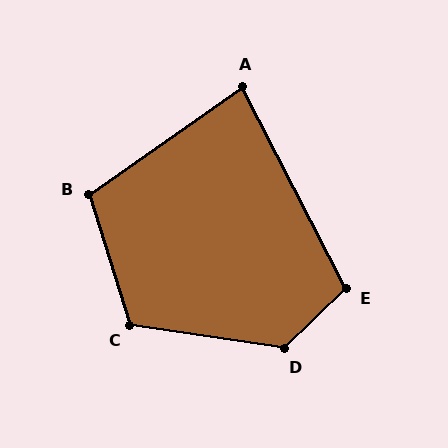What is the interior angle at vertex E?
Approximately 107 degrees (obtuse).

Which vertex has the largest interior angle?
D, at approximately 127 degrees.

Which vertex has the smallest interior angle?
A, at approximately 82 degrees.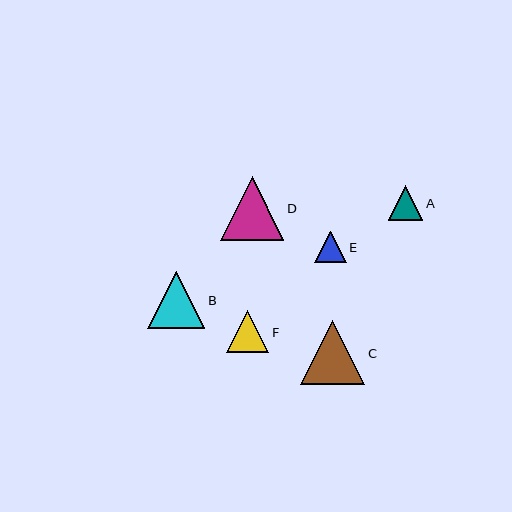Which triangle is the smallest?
Triangle E is the smallest with a size of approximately 32 pixels.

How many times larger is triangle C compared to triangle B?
Triangle C is approximately 1.1 times the size of triangle B.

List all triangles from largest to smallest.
From largest to smallest: C, D, B, F, A, E.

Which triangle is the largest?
Triangle C is the largest with a size of approximately 65 pixels.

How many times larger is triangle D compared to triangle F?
Triangle D is approximately 1.5 times the size of triangle F.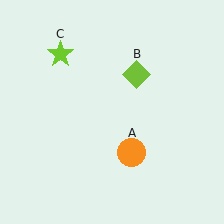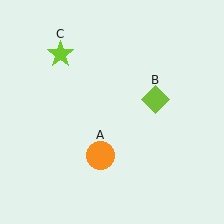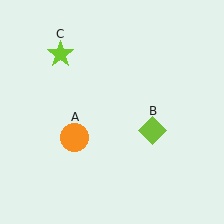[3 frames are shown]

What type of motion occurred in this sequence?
The orange circle (object A), lime diamond (object B) rotated clockwise around the center of the scene.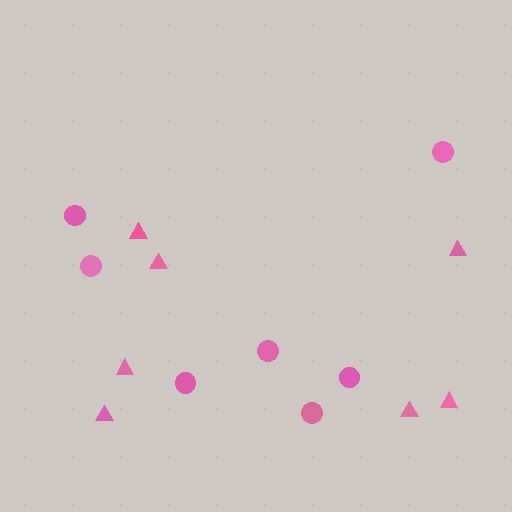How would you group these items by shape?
There are 2 groups: one group of circles (7) and one group of triangles (7).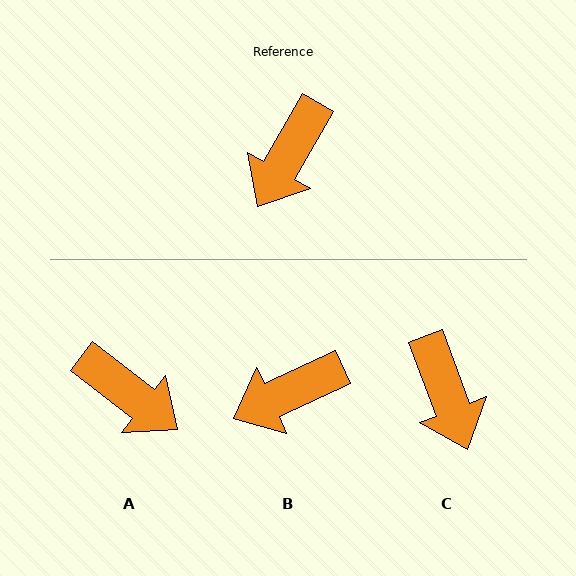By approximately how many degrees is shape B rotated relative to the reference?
Approximately 35 degrees clockwise.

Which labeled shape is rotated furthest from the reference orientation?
A, about 83 degrees away.